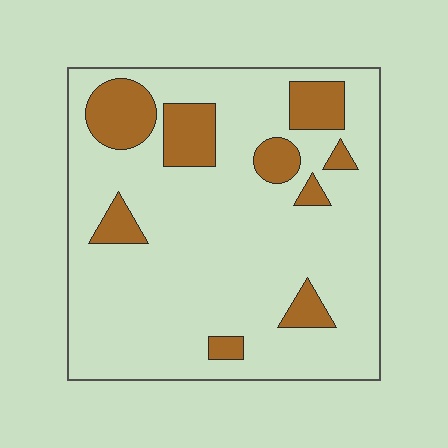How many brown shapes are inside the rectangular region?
9.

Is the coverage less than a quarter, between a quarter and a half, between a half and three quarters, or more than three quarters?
Less than a quarter.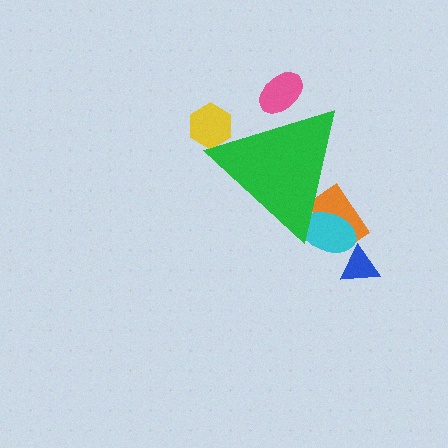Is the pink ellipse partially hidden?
Yes, the pink ellipse is partially hidden behind the green triangle.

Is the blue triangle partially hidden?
No, the blue triangle is fully visible.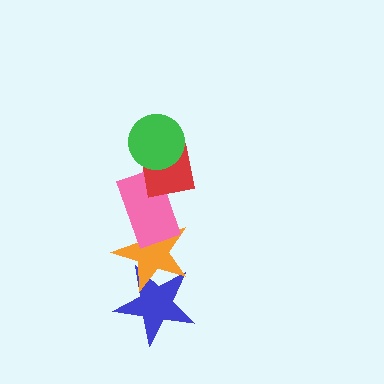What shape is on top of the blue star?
The orange star is on top of the blue star.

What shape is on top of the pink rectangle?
The red square is on top of the pink rectangle.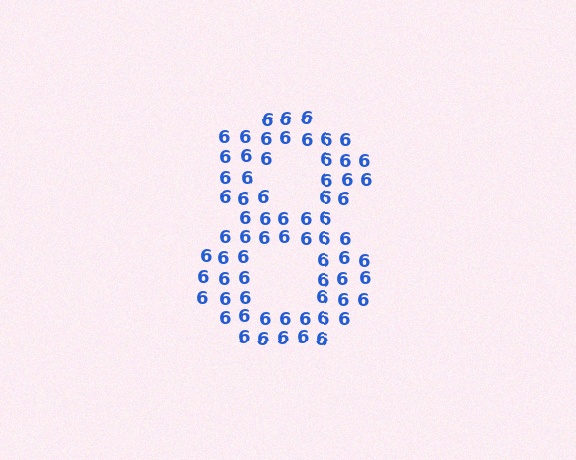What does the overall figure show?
The overall figure shows the digit 8.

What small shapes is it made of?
It is made of small digit 6's.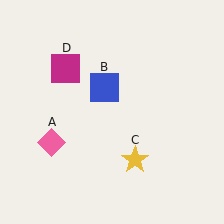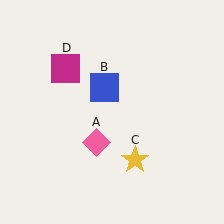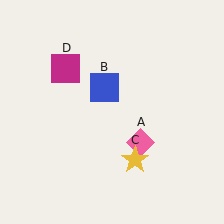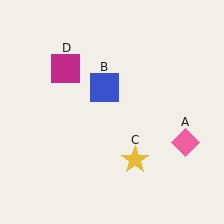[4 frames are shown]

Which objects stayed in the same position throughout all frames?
Blue square (object B) and yellow star (object C) and magenta square (object D) remained stationary.